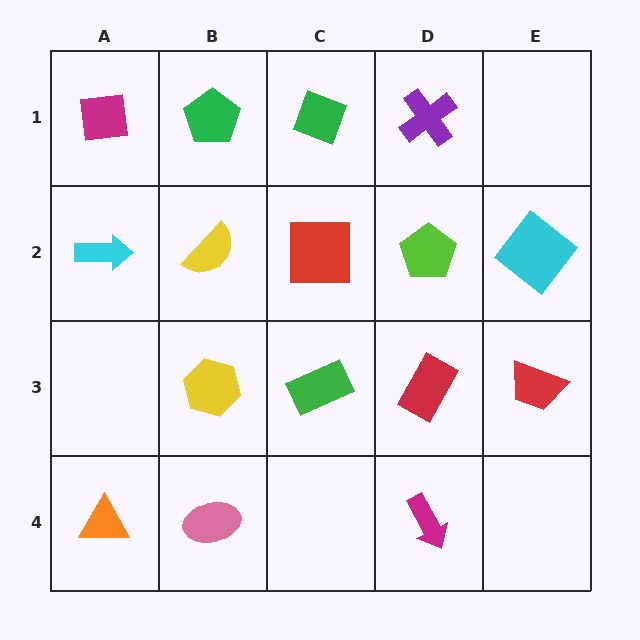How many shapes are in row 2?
5 shapes.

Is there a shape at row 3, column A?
No, that cell is empty.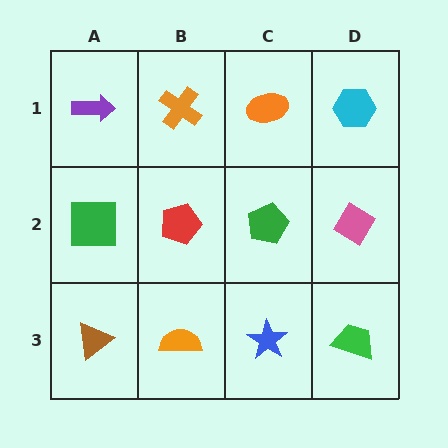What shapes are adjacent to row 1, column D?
A pink diamond (row 2, column D), an orange ellipse (row 1, column C).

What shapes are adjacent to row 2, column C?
An orange ellipse (row 1, column C), a blue star (row 3, column C), a red pentagon (row 2, column B), a pink diamond (row 2, column D).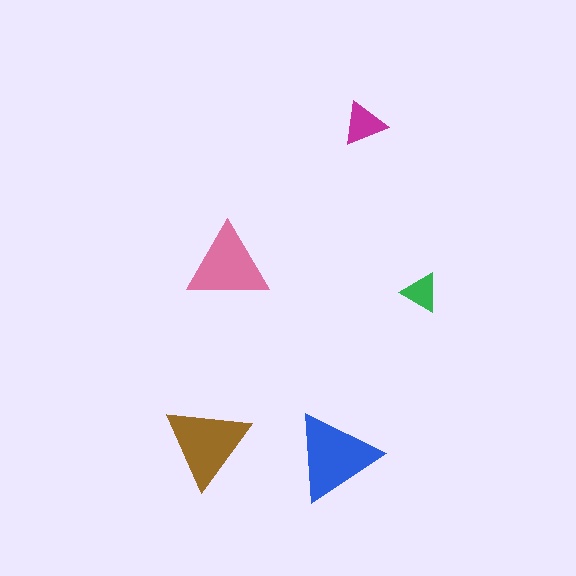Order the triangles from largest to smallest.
the blue one, the brown one, the pink one, the magenta one, the green one.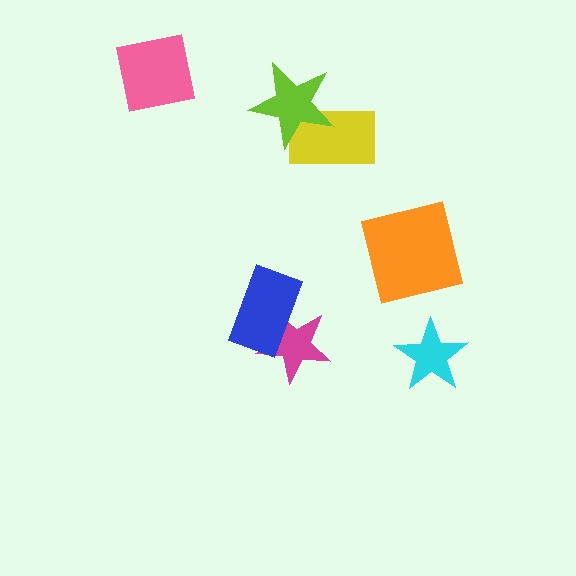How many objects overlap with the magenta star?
1 object overlaps with the magenta star.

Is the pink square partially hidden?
No, no other shape covers it.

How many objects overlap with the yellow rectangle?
1 object overlaps with the yellow rectangle.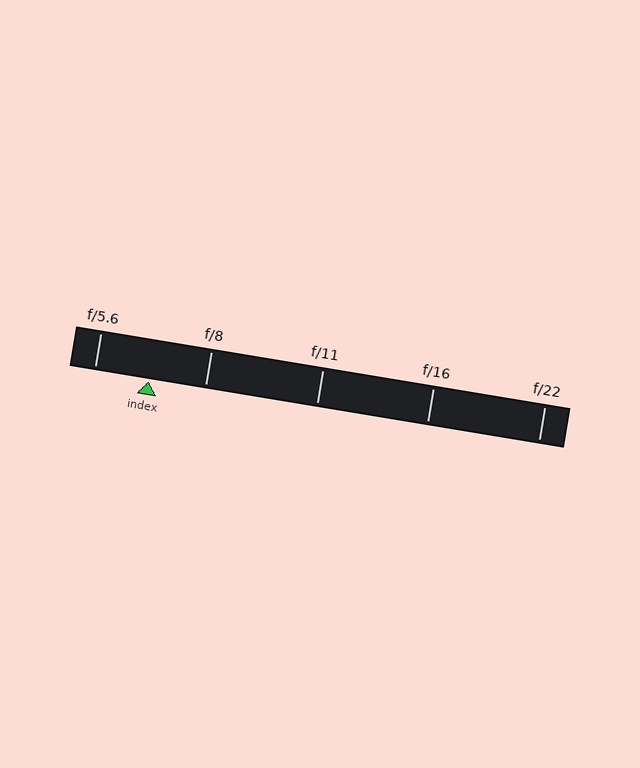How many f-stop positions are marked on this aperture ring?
There are 5 f-stop positions marked.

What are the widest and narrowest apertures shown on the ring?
The widest aperture shown is f/5.6 and the narrowest is f/22.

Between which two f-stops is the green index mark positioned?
The index mark is between f/5.6 and f/8.